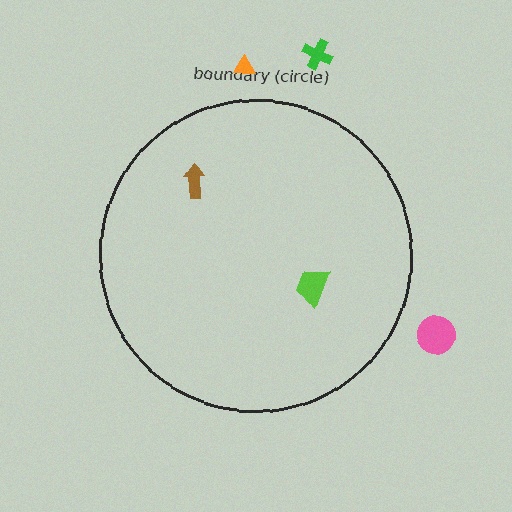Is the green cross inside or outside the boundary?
Outside.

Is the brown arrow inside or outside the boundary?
Inside.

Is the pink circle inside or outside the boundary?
Outside.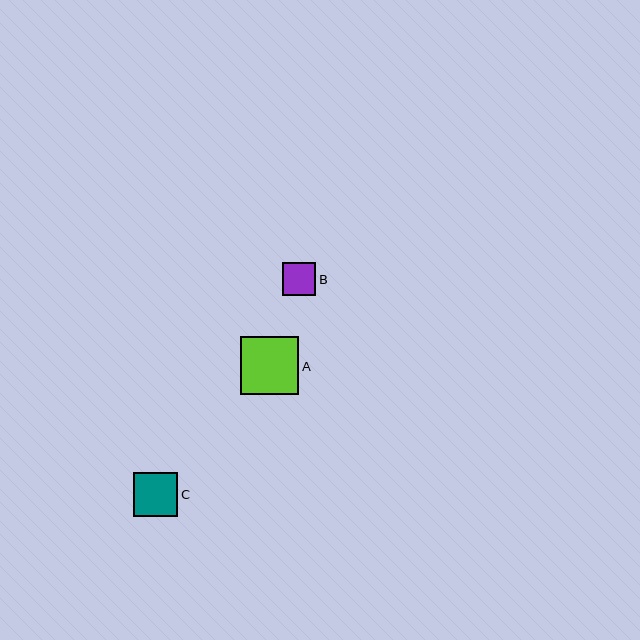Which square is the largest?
Square A is the largest with a size of approximately 58 pixels.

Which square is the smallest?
Square B is the smallest with a size of approximately 33 pixels.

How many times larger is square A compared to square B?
Square A is approximately 1.8 times the size of square B.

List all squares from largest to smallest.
From largest to smallest: A, C, B.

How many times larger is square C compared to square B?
Square C is approximately 1.3 times the size of square B.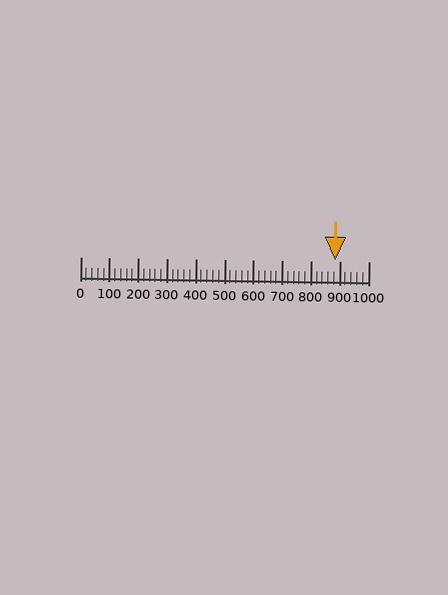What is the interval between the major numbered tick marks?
The major tick marks are spaced 100 units apart.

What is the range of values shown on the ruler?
The ruler shows values from 0 to 1000.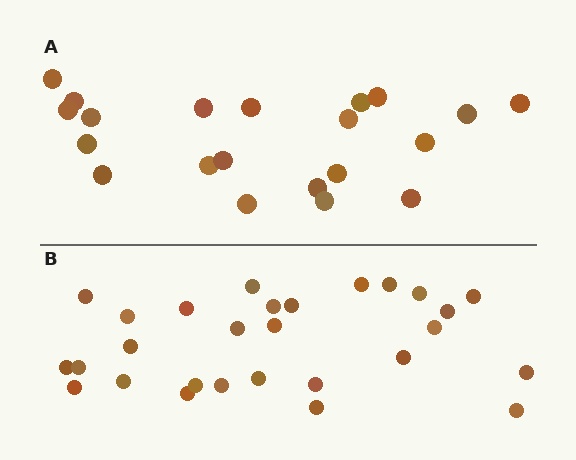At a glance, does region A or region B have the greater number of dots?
Region B (the bottom region) has more dots.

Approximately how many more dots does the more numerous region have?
Region B has roughly 8 or so more dots than region A.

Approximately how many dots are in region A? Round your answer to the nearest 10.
About 20 dots. (The exact count is 21, which rounds to 20.)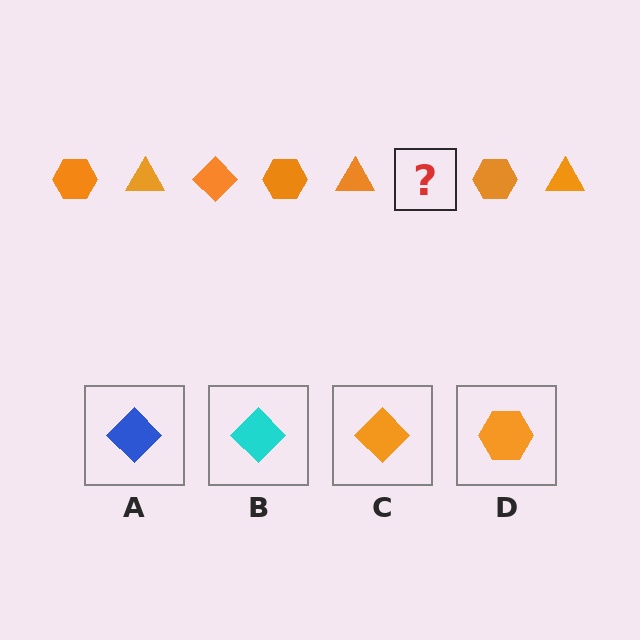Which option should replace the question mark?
Option C.